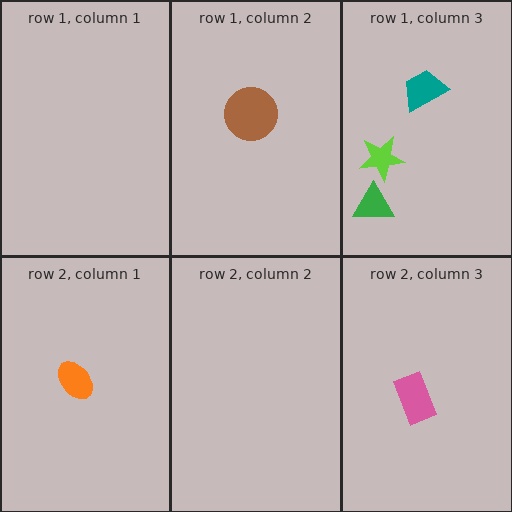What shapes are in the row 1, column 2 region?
The brown circle.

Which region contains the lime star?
The row 1, column 3 region.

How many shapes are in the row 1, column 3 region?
3.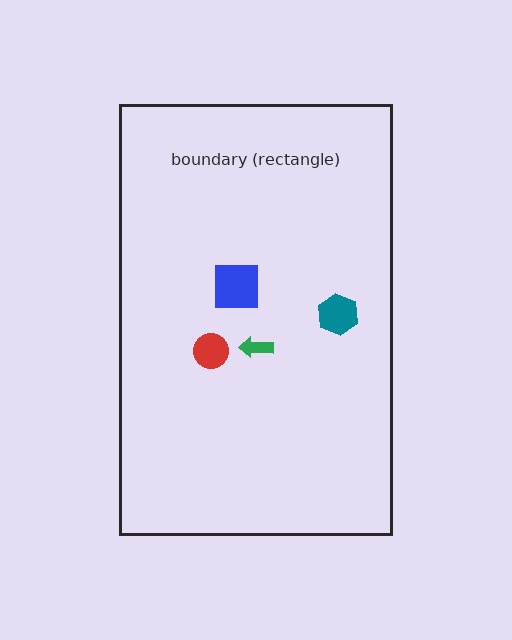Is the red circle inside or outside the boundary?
Inside.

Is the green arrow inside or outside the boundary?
Inside.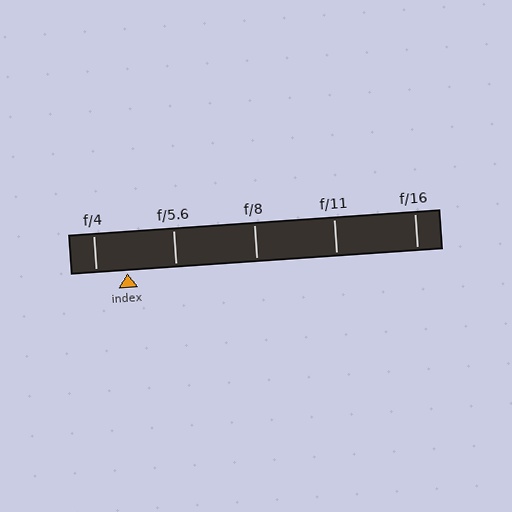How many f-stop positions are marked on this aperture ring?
There are 5 f-stop positions marked.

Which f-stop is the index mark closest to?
The index mark is closest to f/4.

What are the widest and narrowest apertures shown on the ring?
The widest aperture shown is f/4 and the narrowest is f/16.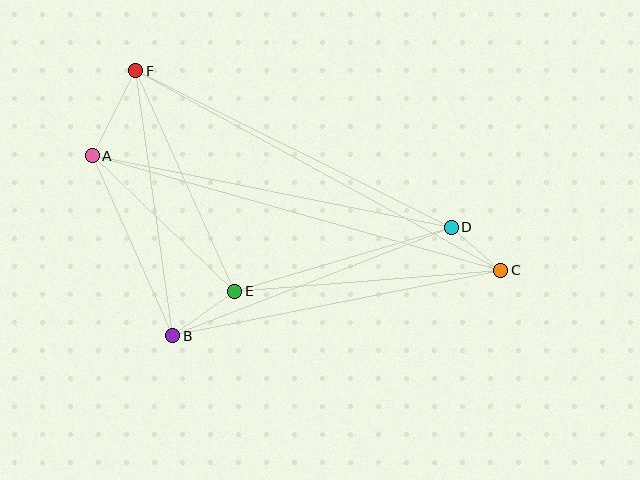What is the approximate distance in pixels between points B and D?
The distance between B and D is approximately 299 pixels.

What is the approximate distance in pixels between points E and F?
The distance between E and F is approximately 242 pixels.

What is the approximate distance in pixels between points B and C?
The distance between B and C is approximately 334 pixels.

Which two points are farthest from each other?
Points A and C are farthest from each other.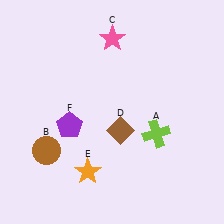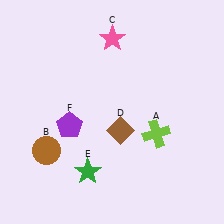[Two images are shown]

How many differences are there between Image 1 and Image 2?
There is 1 difference between the two images.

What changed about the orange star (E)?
In Image 1, E is orange. In Image 2, it changed to green.